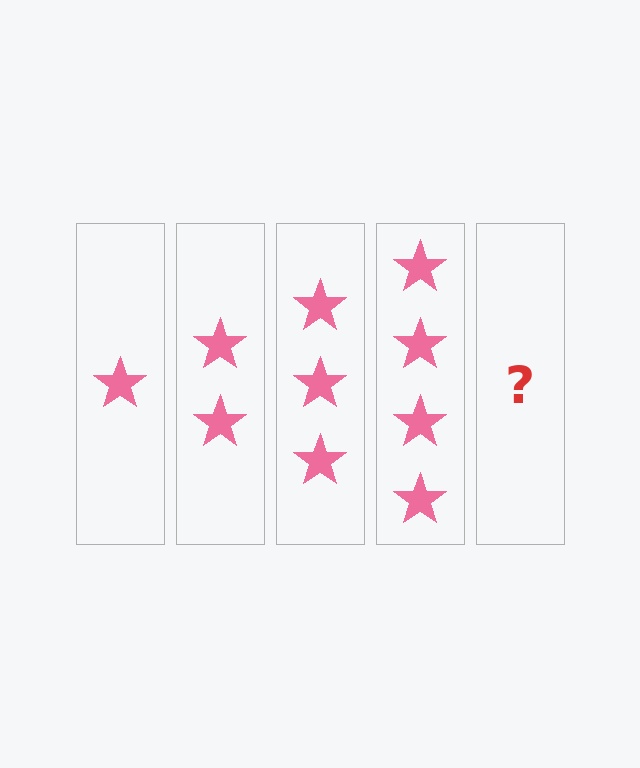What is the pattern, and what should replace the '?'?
The pattern is that each step adds one more star. The '?' should be 5 stars.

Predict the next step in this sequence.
The next step is 5 stars.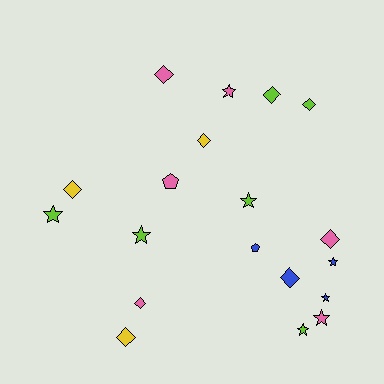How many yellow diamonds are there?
There are 3 yellow diamonds.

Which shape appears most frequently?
Diamond, with 9 objects.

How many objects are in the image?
There are 19 objects.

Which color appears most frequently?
Lime, with 6 objects.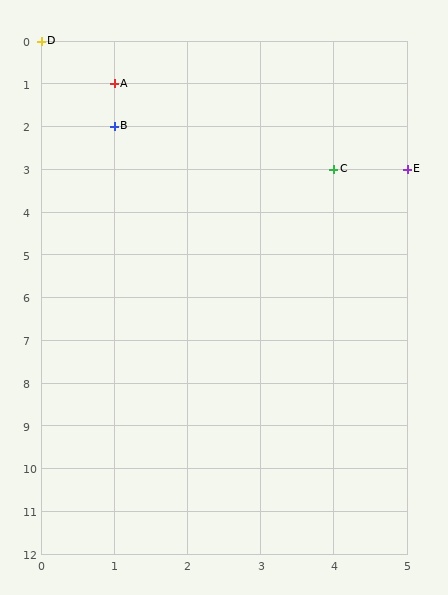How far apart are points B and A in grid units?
Points B and A are 1 row apart.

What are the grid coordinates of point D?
Point D is at grid coordinates (0, 0).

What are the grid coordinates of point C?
Point C is at grid coordinates (4, 3).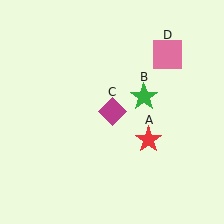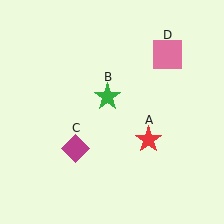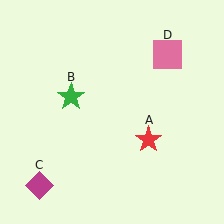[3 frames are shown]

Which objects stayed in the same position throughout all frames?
Red star (object A) and pink square (object D) remained stationary.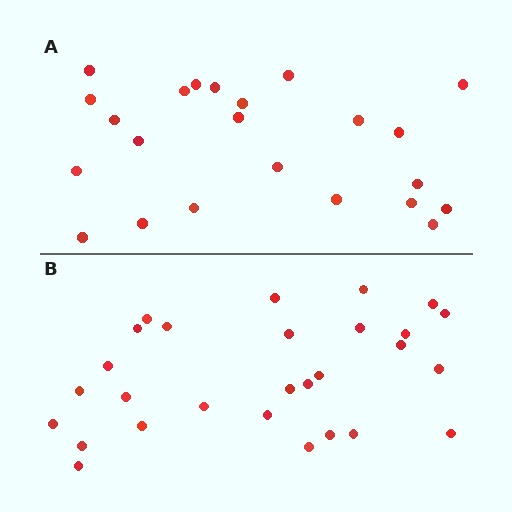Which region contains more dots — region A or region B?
Region B (the bottom region) has more dots.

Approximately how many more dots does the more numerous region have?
Region B has about 5 more dots than region A.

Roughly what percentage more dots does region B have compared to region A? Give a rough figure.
About 20% more.